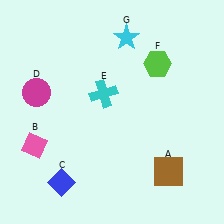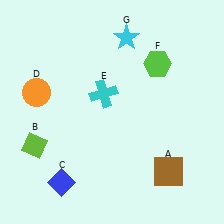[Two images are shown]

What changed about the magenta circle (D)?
In Image 1, D is magenta. In Image 2, it changed to orange.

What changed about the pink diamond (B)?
In Image 1, B is pink. In Image 2, it changed to lime.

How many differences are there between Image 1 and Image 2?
There are 2 differences between the two images.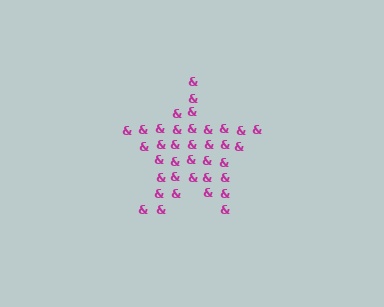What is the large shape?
The large shape is a star.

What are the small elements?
The small elements are ampersands.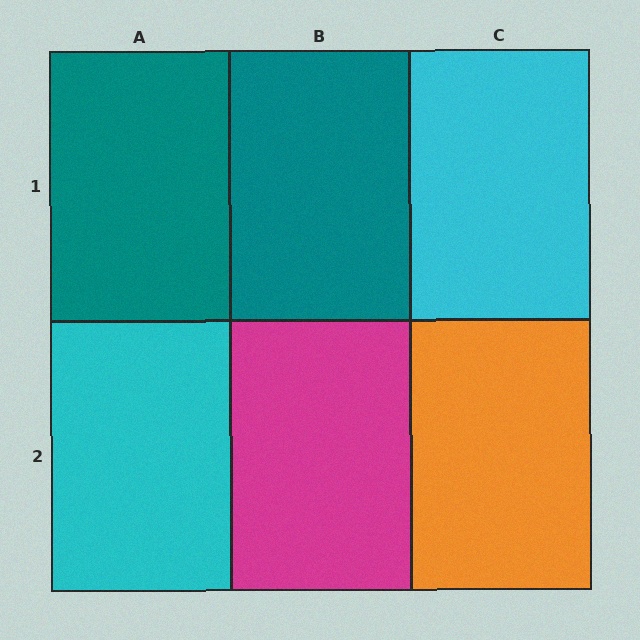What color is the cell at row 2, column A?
Cyan.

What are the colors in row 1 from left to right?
Teal, teal, cyan.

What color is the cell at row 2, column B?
Magenta.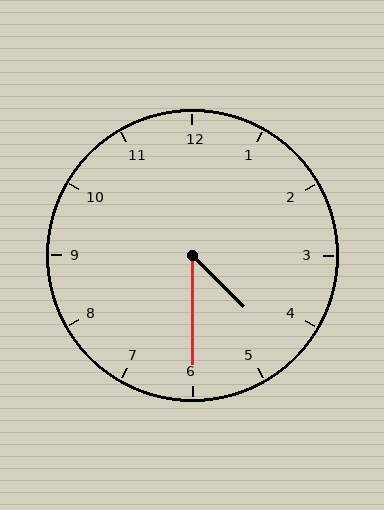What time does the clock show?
4:30.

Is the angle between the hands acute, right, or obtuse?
It is acute.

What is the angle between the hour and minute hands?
Approximately 45 degrees.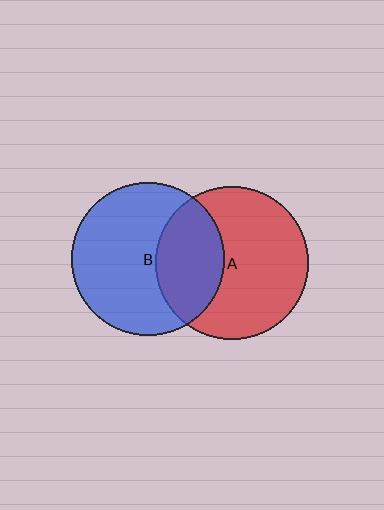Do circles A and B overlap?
Yes.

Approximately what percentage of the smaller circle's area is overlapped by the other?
Approximately 35%.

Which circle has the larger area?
Circle A (red).